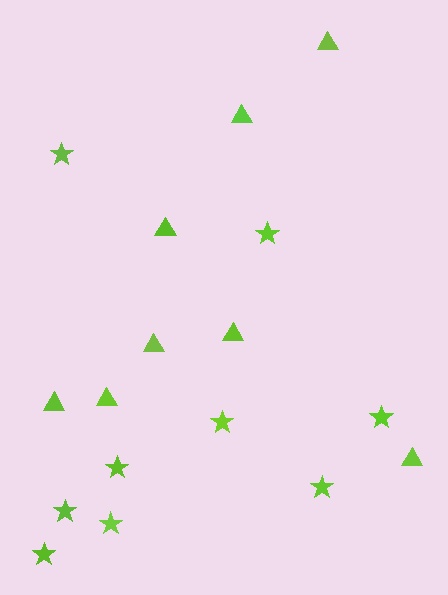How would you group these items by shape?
There are 2 groups: one group of stars (9) and one group of triangles (8).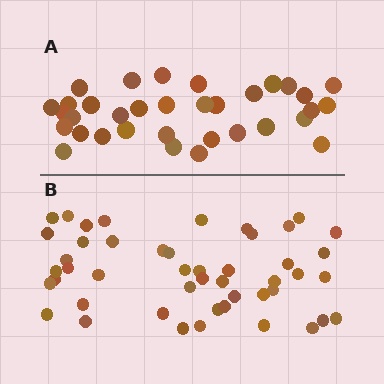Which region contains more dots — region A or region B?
Region B (the bottom region) has more dots.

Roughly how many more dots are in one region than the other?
Region B has approximately 15 more dots than region A.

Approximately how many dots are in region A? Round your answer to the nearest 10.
About 30 dots. (The exact count is 34, which rounds to 30.)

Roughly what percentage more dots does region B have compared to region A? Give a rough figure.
About 40% more.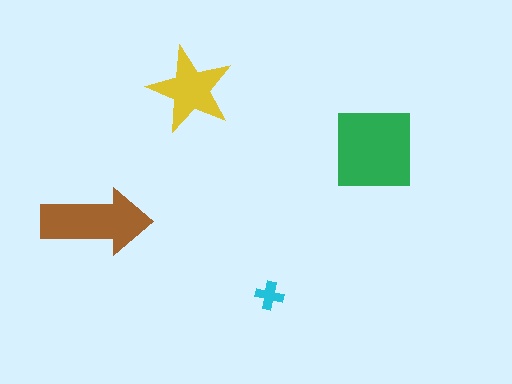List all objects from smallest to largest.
The cyan cross, the yellow star, the brown arrow, the green square.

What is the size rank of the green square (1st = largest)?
1st.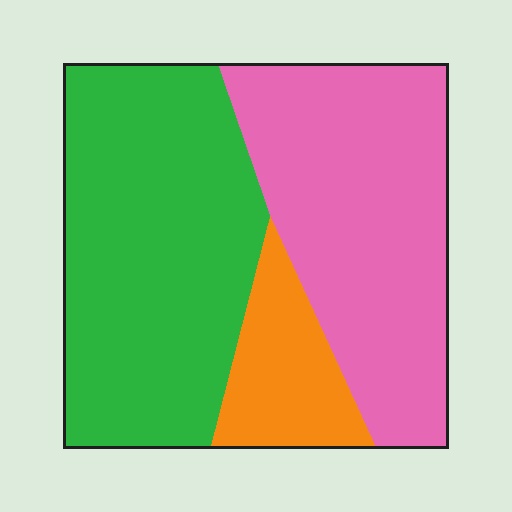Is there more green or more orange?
Green.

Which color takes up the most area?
Green, at roughly 45%.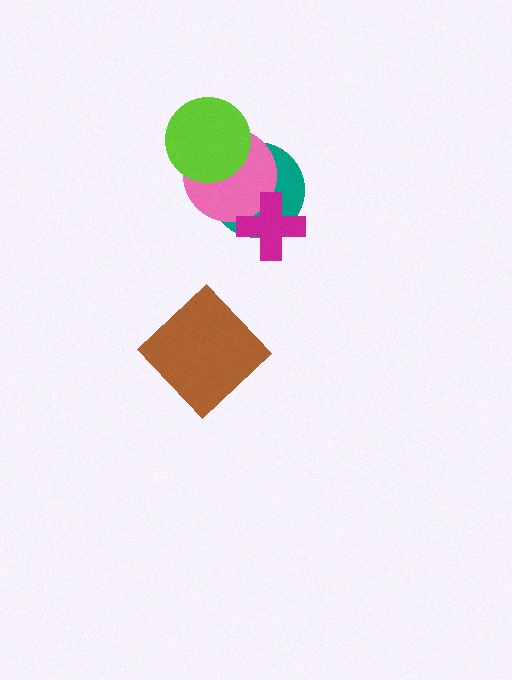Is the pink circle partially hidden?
Yes, it is partially covered by another shape.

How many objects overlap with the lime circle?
2 objects overlap with the lime circle.